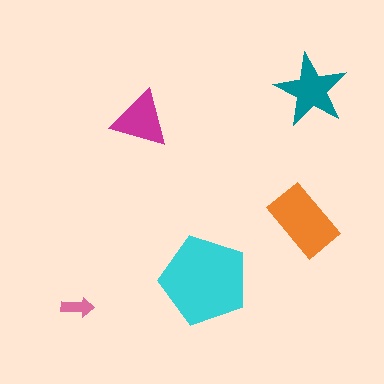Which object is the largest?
The cyan pentagon.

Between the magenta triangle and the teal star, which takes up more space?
The teal star.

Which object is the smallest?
The pink arrow.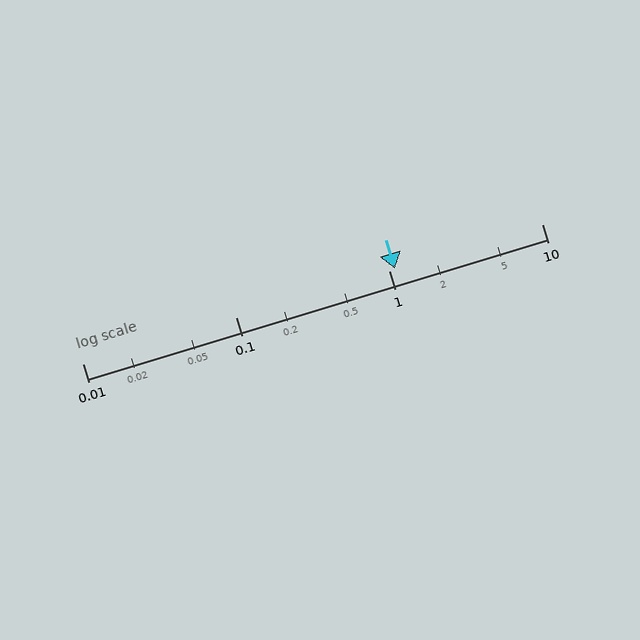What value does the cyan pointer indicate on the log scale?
The pointer indicates approximately 1.1.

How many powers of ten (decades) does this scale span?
The scale spans 3 decades, from 0.01 to 10.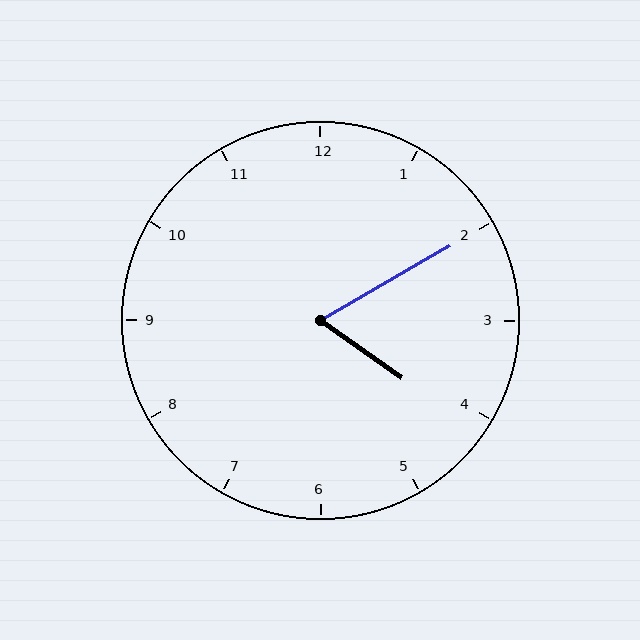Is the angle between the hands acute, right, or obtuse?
It is acute.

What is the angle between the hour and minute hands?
Approximately 65 degrees.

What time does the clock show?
4:10.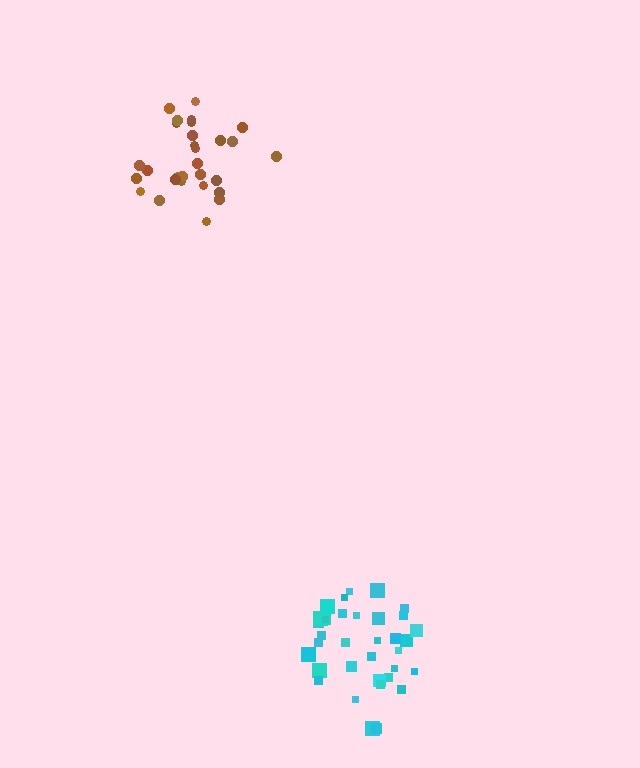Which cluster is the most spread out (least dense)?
Brown.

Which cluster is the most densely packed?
Cyan.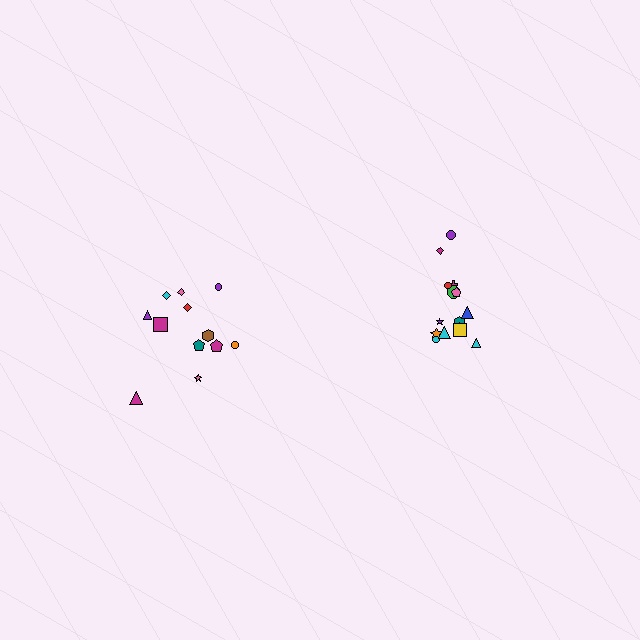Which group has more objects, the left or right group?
The right group.